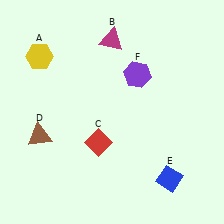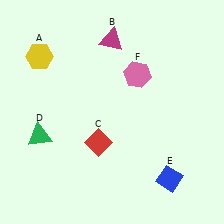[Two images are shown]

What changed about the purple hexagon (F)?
In Image 1, F is purple. In Image 2, it changed to pink.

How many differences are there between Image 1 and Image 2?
There are 2 differences between the two images.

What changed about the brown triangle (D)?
In Image 1, D is brown. In Image 2, it changed to green.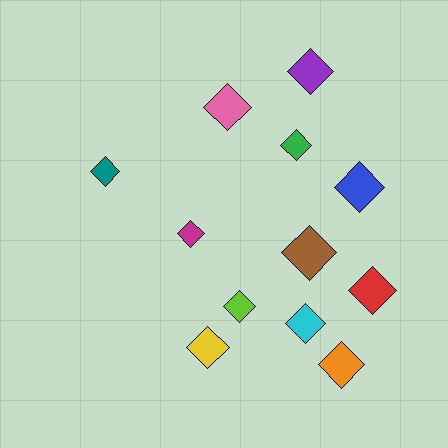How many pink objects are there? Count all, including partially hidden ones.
There is 1 pink object.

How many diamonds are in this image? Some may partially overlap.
There are 12 diamonds.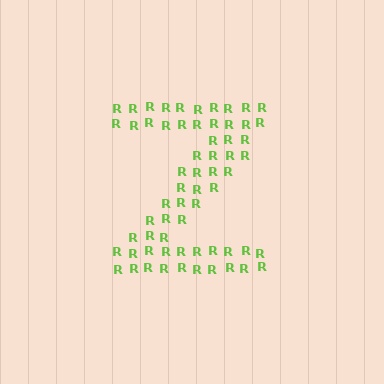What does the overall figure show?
The overall figure shows the letter Z.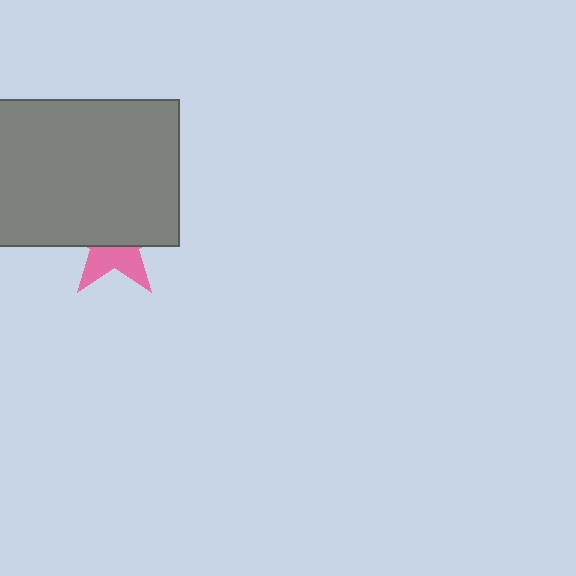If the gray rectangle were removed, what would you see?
You would see the complete pink star.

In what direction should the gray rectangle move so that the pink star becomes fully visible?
The gray rectangle should move up. That is the shortest direction to clear the overlap and leave the pink star fully visible.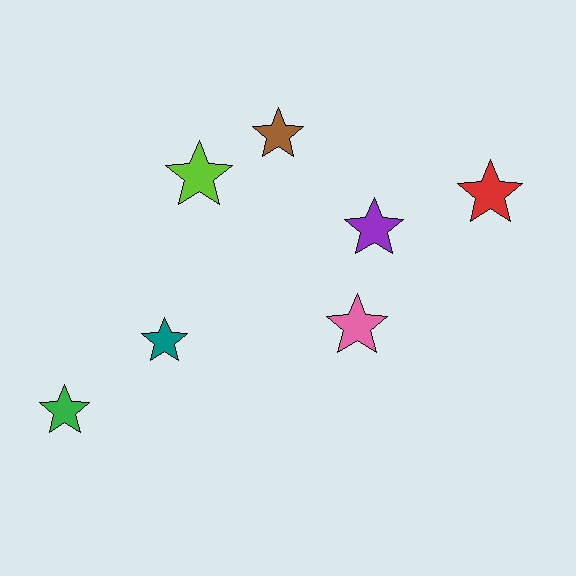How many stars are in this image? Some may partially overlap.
There are 7 stars.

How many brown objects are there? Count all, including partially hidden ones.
There is 1 brown object.